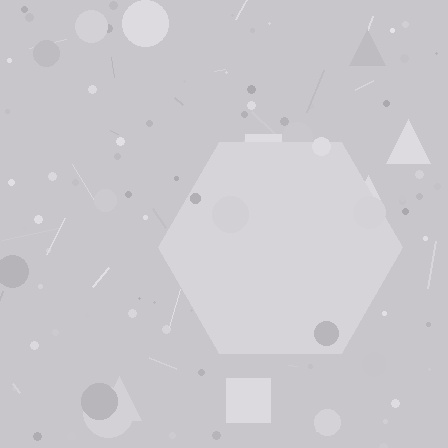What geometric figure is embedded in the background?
A hexagon is embedded in the background.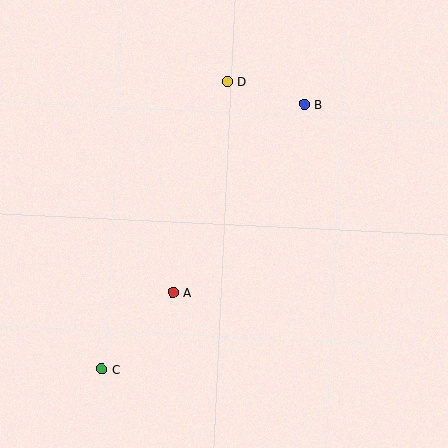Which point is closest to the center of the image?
Point A at (173, 292) is closest to the center.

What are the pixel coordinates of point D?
Point D is at (227, 81).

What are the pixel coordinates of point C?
Point C is at (102, 369).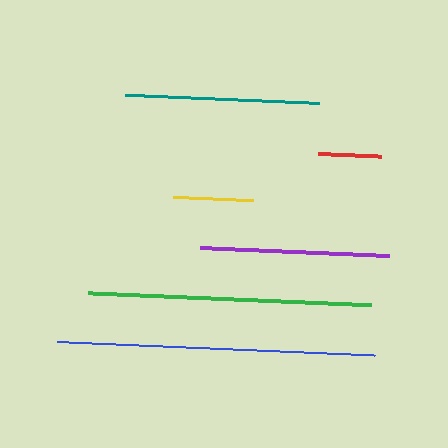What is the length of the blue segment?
The blue segment is approximately 317 pixels long.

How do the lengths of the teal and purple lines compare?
The teal and purple lines are approximately the same length.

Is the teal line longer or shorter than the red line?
The teal line is longer than the red line.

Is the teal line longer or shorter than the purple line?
The teal line is longer than the purple line.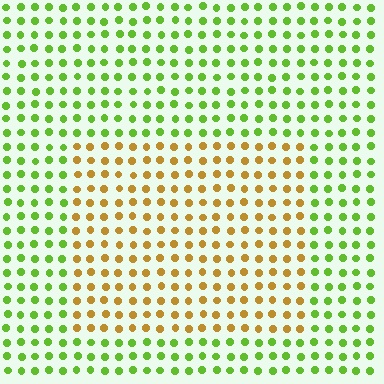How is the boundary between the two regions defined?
The boundary is defined purely by a slight shift in hue (about 59 degrees). Spacing, size, and orientation are identical on both sides.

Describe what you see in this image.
The image is filled with small lime elements in a uniform arrangement. A rectangle-shaped region is visible where the elements are tinted to a slightly different hue, forming a subtle color boundary.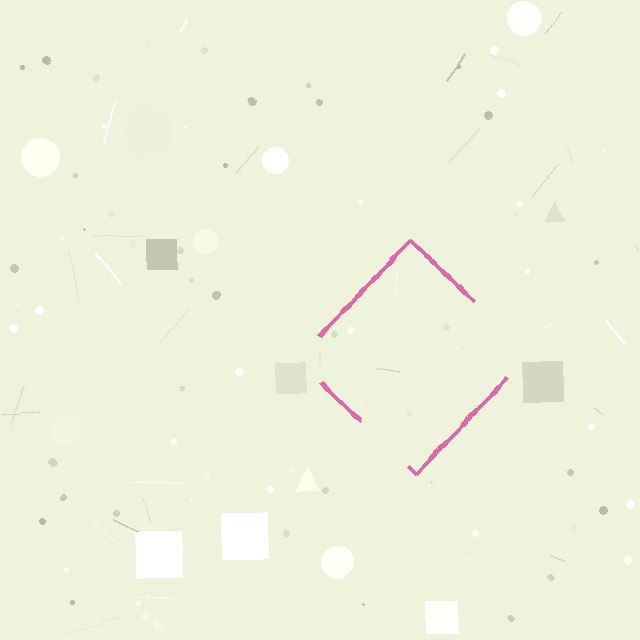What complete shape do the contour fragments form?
The contour fragments form a diamond.